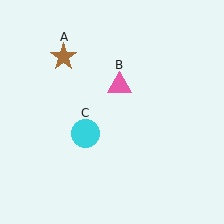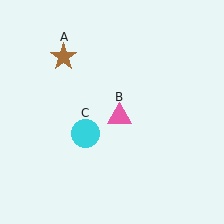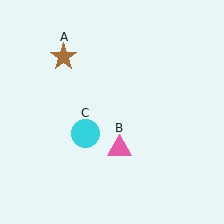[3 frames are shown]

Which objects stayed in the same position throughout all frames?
Brown star (object A) and cyan circle (object C) remained stationary.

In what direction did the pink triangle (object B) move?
The pink triangle (object B) moved down.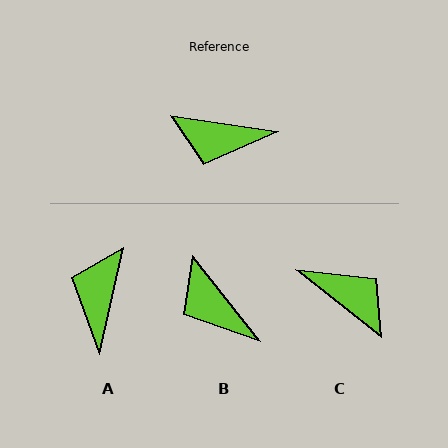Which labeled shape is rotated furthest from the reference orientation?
C, about 150 degrees away.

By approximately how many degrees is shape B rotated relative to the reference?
Approximately 43 degrees clockwise.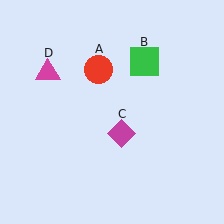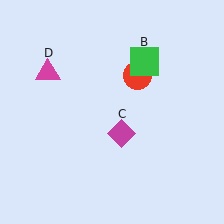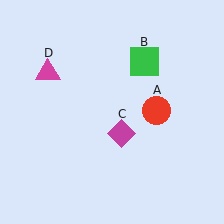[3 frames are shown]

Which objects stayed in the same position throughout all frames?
Green square (object B) and magenta diamond (object C) and magenta triangle (object D) remained stationary.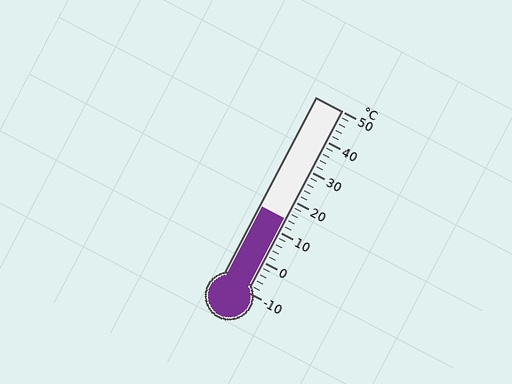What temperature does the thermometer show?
The thermometer shows approximately 14°C.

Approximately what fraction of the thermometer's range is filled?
The thermometer is filled to approximately 40% of its range.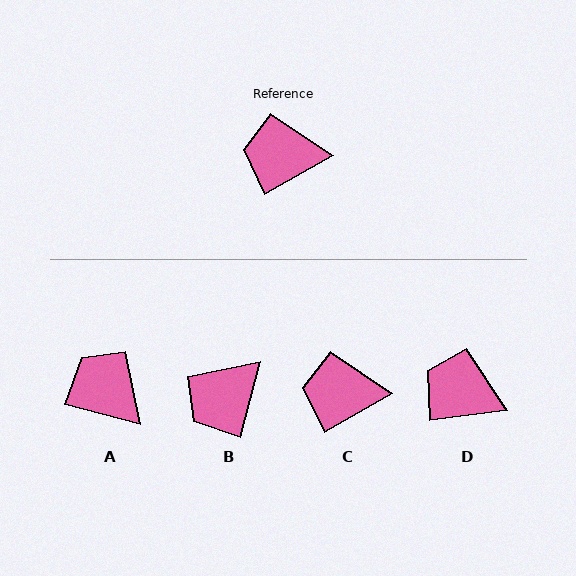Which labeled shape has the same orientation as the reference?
C.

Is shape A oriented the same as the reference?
No, it is off by about 44 degrees.